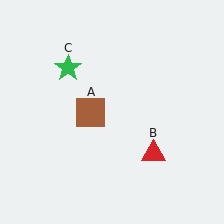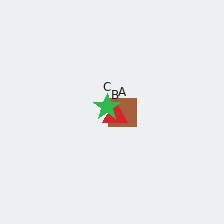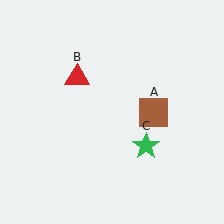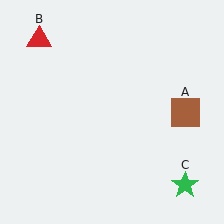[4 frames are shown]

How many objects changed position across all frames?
3 objects changed position: brown square (object A), red triangle (object B), green star (object C).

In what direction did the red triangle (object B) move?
The red triangle (object B) moved up and to the left.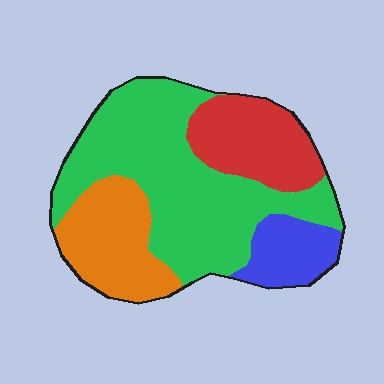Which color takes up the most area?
Green, at roughly 50%.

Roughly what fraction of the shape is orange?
Orange takes up about one fifth (1/5) of the shape.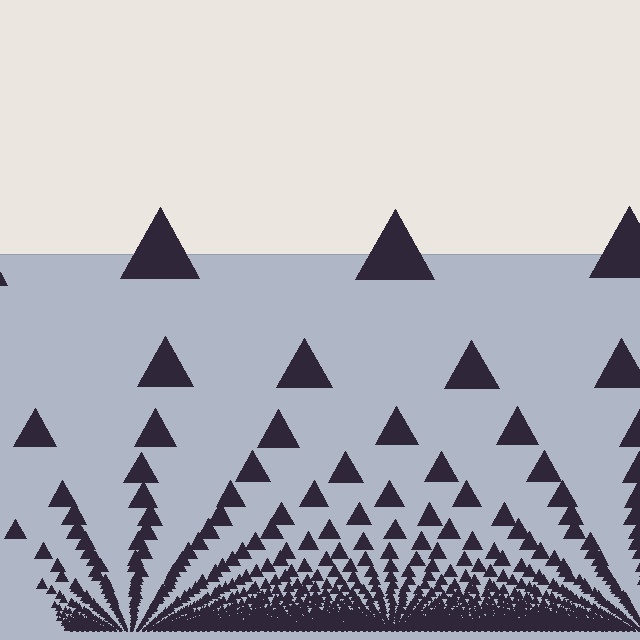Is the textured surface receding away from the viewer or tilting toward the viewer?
The surface appears to tilt toward the viewer. Texture elements get larger and sparser toward the top.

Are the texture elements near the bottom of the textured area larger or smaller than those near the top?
Smaller. The gradient is inverted — elements near the bottom are smaller and denser.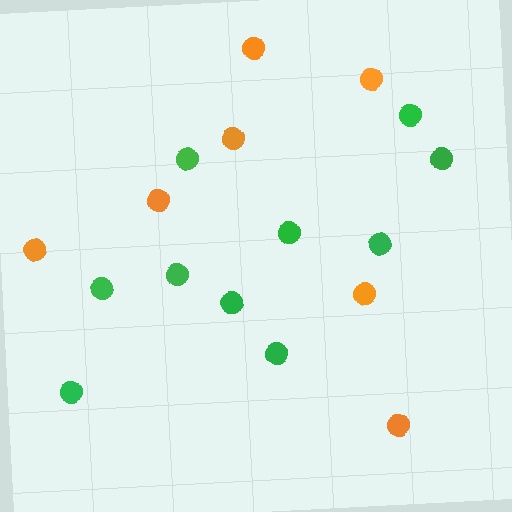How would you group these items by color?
There are 2 groups: one group of orange circles (7) and one group of green circles (10).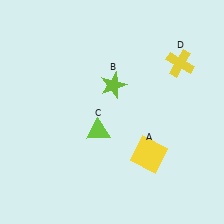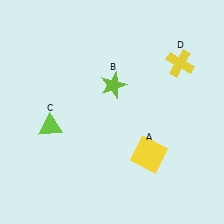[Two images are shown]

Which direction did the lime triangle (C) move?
The lime triangle (C) moved left.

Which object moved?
The lime triangle (C) moved left.